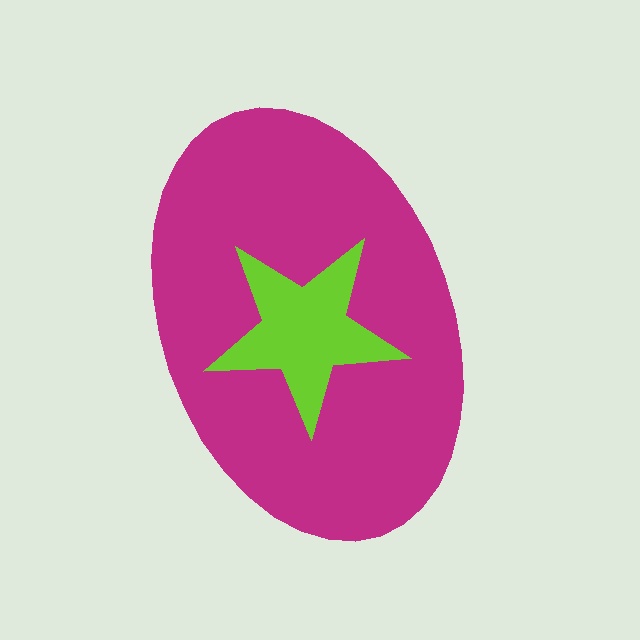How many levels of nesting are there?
2.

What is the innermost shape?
The lime star.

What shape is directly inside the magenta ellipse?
The lime star.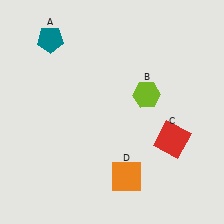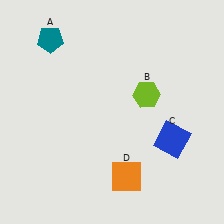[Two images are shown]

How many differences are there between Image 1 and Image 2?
There is 1 difference between the two images.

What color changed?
The square (C) changed from red in Image 1 to blue in Image 2.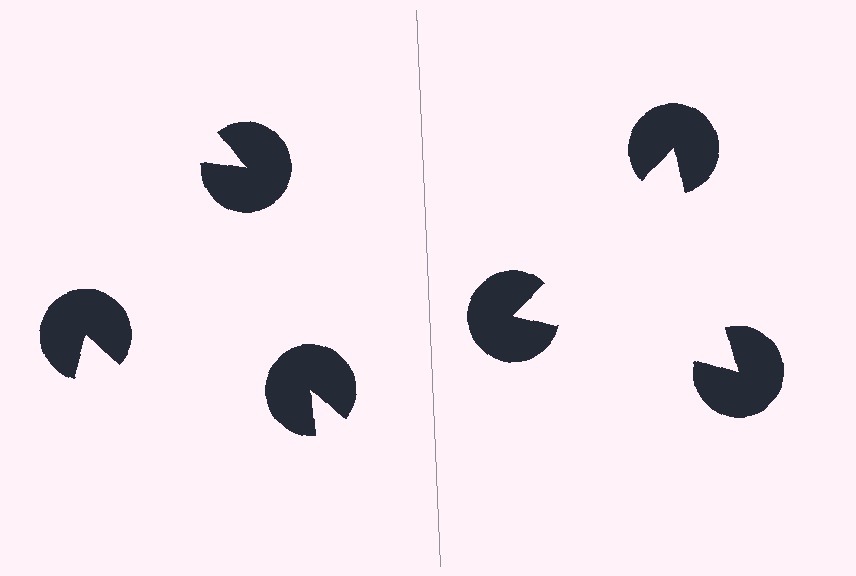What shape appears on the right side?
An illusory triangle.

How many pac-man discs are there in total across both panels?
6 — 3 on each side.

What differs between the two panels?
The pac-man discs are positioned identically on both sides; only the wedge orientations differ. On the right they align to a triangle; on the left they are misaligned.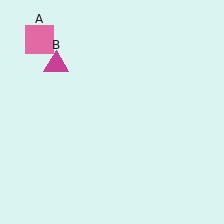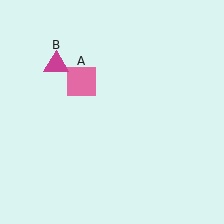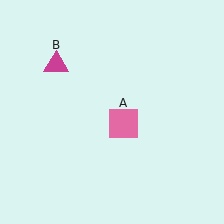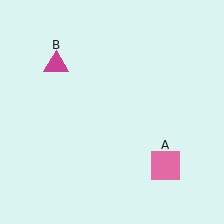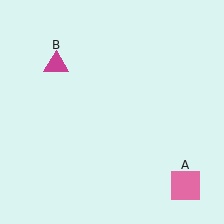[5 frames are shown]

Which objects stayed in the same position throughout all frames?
Magenta triangle (object B) remained stationary.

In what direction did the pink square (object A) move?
The pink square (object A) moved down and to the right.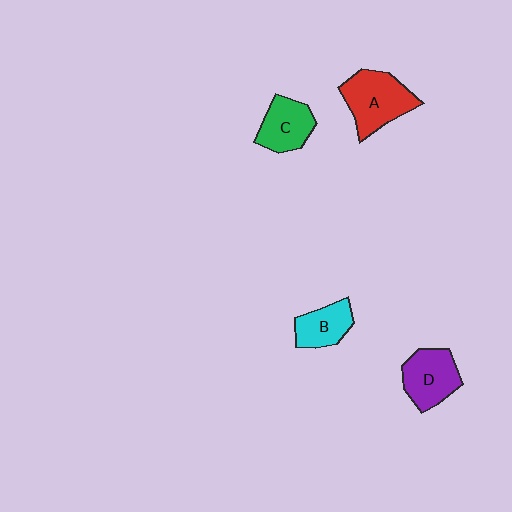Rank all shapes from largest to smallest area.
From largest to smallest: A (red), D (purple), C (green), B (cyan).